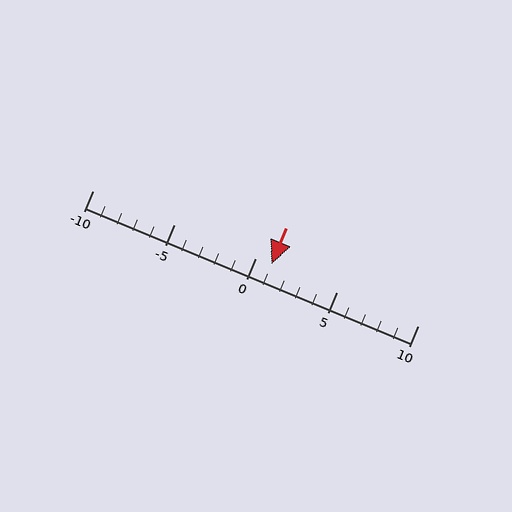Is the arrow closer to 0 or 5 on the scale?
The arrow is closer to 0.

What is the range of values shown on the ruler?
The ruler shows values from -10 to 10.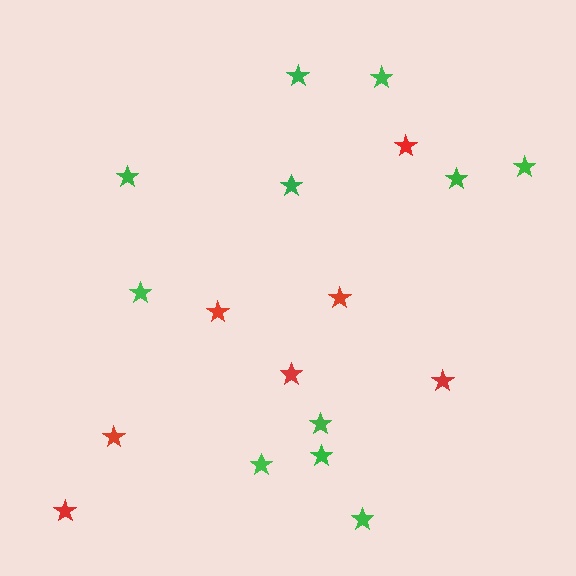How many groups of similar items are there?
There are 2 groups: one group of red stars (7) and one group of green stars (11).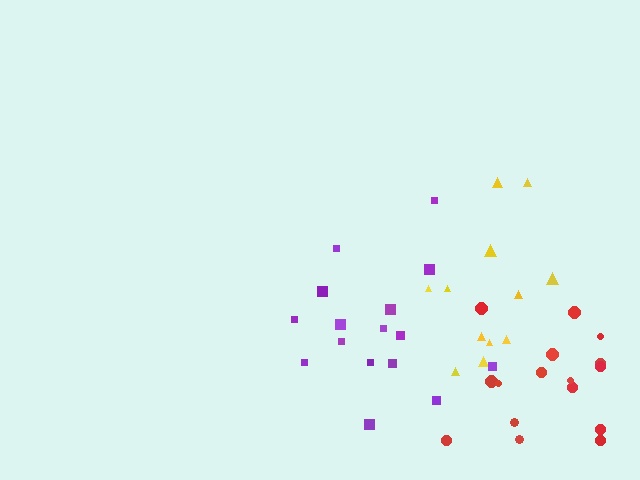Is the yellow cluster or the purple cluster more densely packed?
Purple.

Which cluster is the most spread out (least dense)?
Red.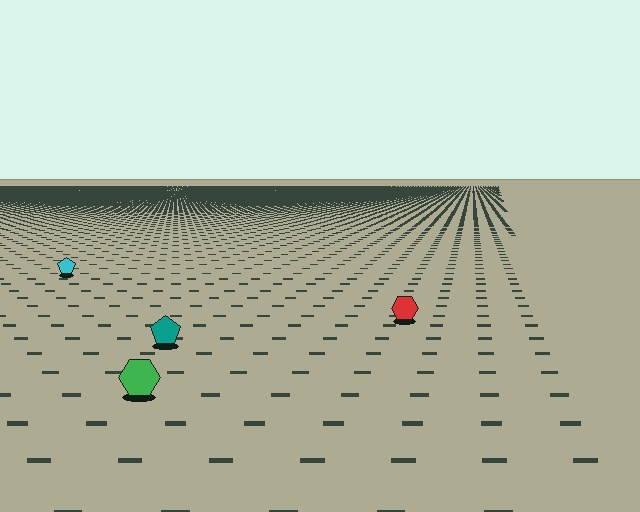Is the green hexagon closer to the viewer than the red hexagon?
Yes. The green hexagon is closer — you can tell from the texture gradient: the ground texture is coarser near it.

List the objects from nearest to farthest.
From nearest to farthest: the green hexagon, the teal pentagon, the red hexagon, the cyan pentagon.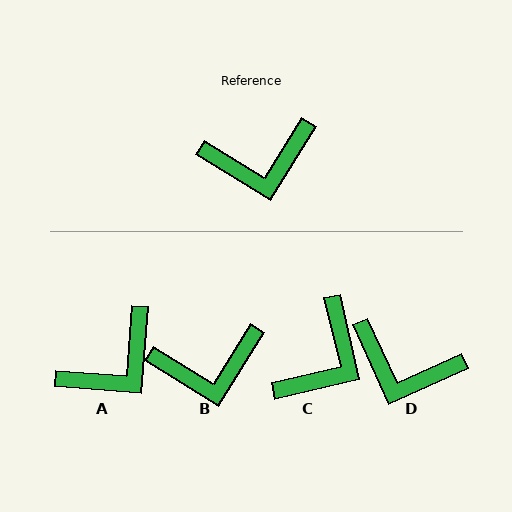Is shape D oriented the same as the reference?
No, it is off by about 34 degrees.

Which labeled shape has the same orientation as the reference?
B.